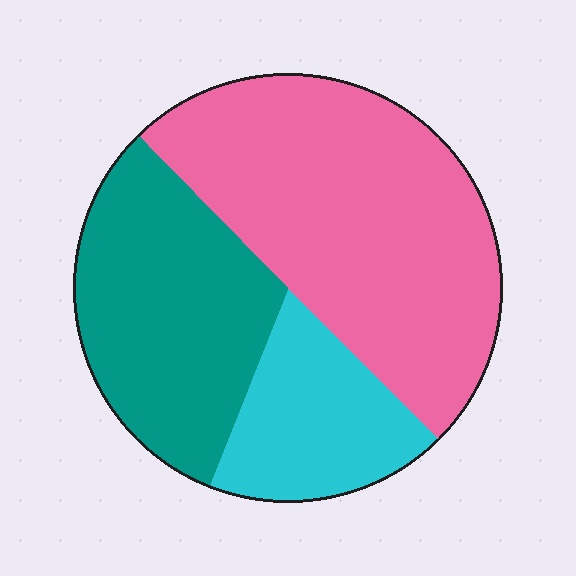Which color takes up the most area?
Pink, at roughly 50%.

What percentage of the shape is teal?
Teal covers roughly 30% of the shape.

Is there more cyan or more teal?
Teal.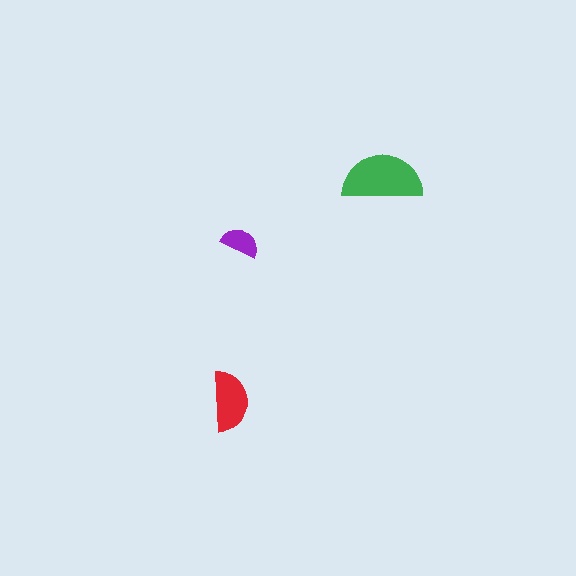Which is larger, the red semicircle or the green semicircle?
The green one.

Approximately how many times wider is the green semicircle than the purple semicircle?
About 2 times wider.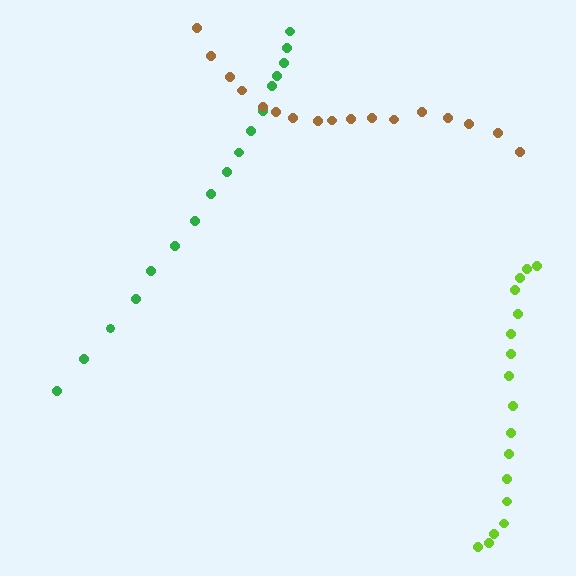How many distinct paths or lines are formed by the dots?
There are 3 distinct paths.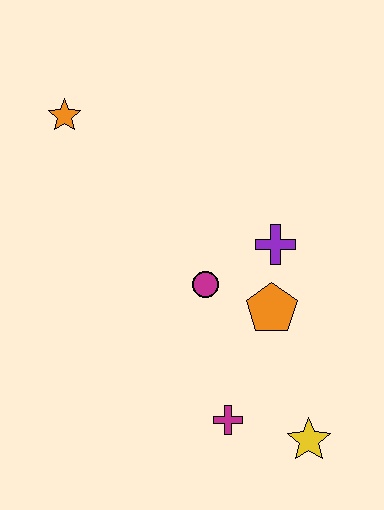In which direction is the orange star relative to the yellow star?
The orange star is above the yellow star.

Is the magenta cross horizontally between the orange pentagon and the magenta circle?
Yes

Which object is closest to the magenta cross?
The yellow star is closest to the magenta cross.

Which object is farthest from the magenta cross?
The orange star is farthest from the magenta cross.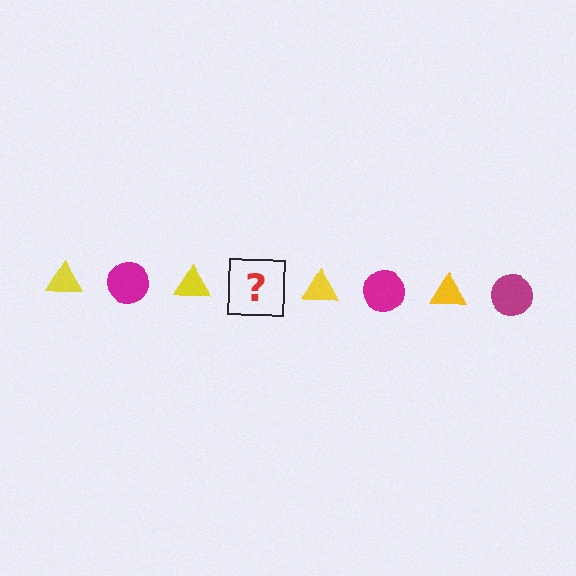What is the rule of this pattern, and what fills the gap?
The rule is that the pattern alternates between yellow triangle and magenta circle. The gap should be filled with a magenta circle.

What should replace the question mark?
The question mark should be replaced with a magenta circle.